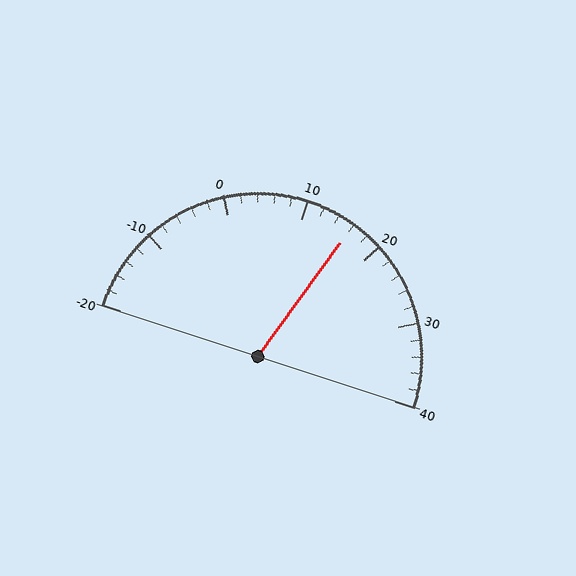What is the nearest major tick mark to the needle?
The nearest major tick mark is 20.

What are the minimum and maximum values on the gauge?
The gauge ranges from -20 to 40.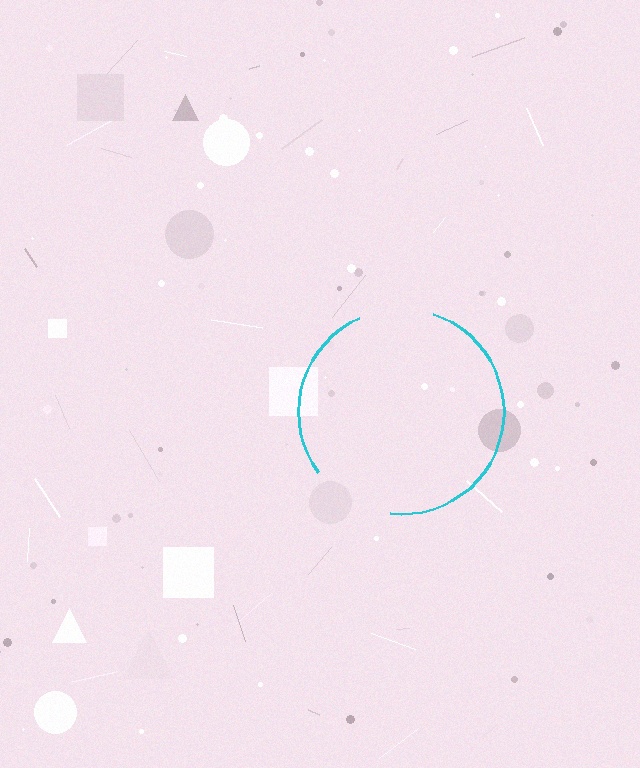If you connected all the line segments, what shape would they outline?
They would outline a circle.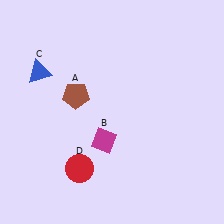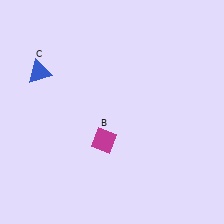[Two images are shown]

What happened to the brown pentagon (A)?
The brown pentagon (A) was removed in Image 2. It was in the top-left area of Image 1.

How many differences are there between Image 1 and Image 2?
There are 2 differences between the two images.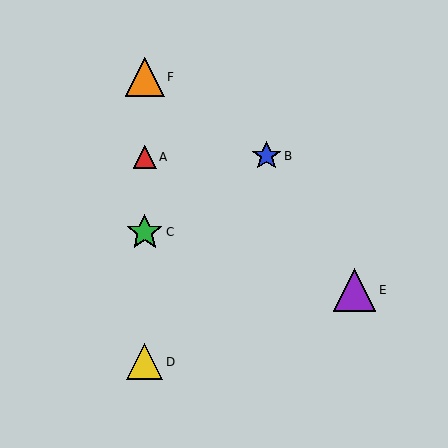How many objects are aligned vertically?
4 objects (A, C, D, F) are aligned vertically.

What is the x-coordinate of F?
Object F is at x≈145.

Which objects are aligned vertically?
Objects A, C, D, F are aligned vertically.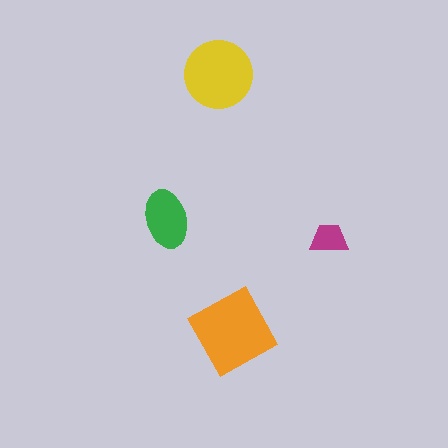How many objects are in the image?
There are 4 objects in the image.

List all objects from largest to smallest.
The orange diamond, the yellow circle, the green ellipse, the magenta trapezoid.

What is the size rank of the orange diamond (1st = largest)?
1st.